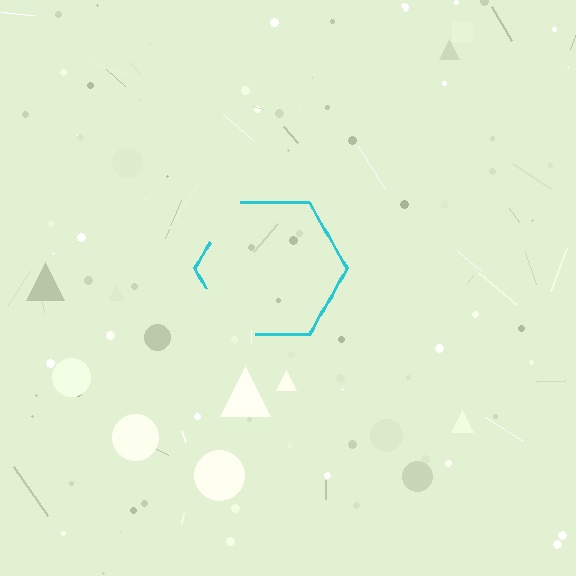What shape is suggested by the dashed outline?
The dashed outline suggests a hexagon.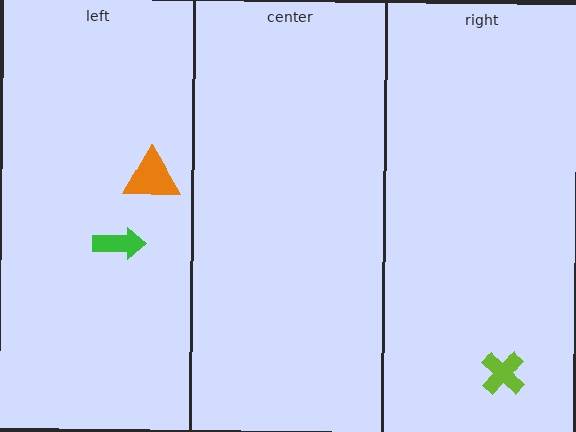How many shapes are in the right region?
1.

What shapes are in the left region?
The orange triangle, the green arrow.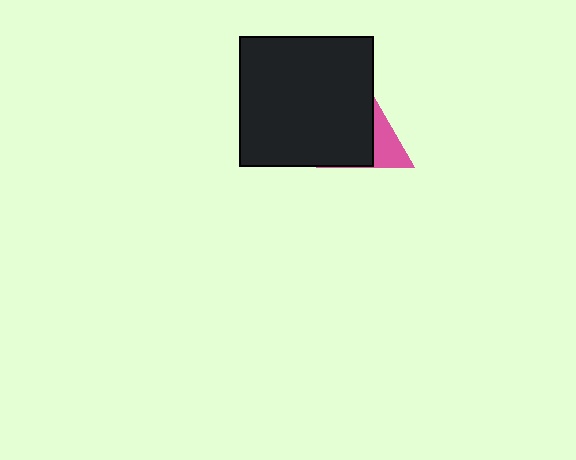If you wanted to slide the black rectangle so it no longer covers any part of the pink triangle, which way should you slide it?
Slide it left — that is the most direct way to separate the two shapes.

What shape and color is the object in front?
The object in front is a black rectangle.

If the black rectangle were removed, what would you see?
You would see the complete pink triangle.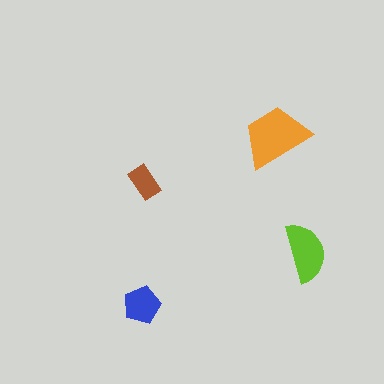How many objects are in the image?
There are 4 objects in the image.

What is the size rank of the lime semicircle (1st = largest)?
2nd.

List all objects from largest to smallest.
The orange trapezoid, the lime semicircle, the blue pentagon, the brown rectangle.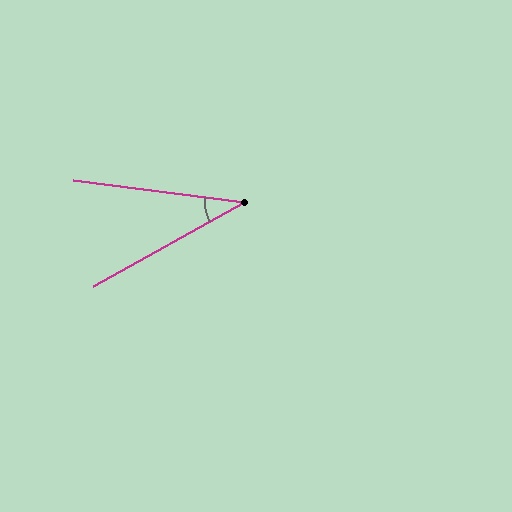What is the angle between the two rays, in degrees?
Approximately 37 degrees.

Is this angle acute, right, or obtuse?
It is acute.